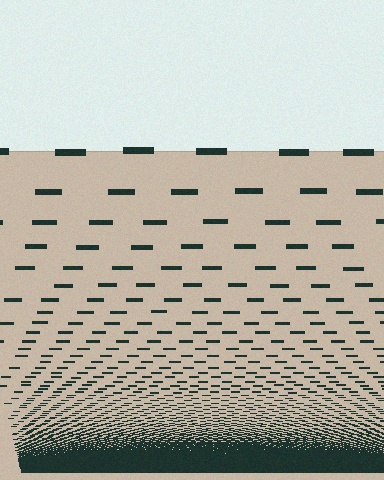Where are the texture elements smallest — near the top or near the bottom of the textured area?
Near the bottom.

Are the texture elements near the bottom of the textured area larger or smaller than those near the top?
Smaller. The gradient is inverted — elements near the bottom are smaller and denser.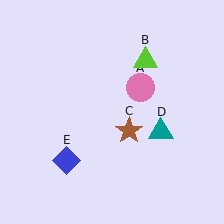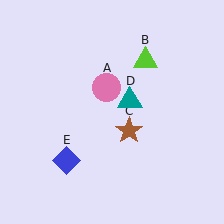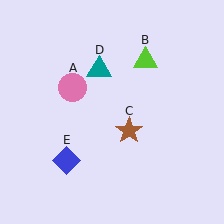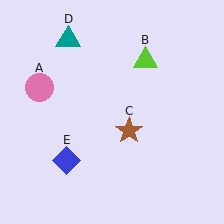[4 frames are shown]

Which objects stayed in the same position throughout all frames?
Lime triangle (object B) and brown star (object C) and blue diamond (object E) remained stationary.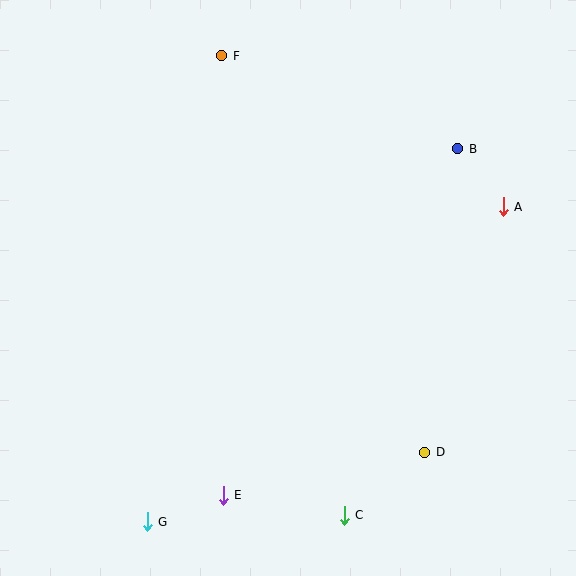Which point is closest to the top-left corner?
Point F is closest to the top-left corner.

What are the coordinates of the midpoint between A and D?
The midpoint between A and D is at (464, 329).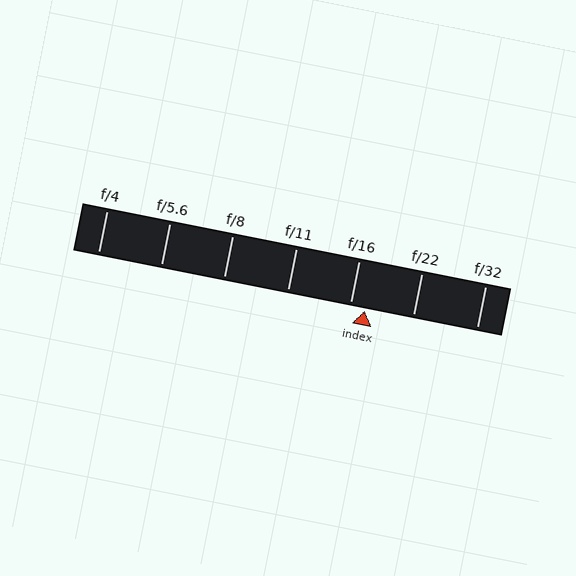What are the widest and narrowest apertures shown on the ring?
The widest aperture shown is f/4 and the narrowest is f/32.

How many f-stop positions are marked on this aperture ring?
There are 7 f-stop positions marked.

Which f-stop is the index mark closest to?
The index mark is closest to f/16.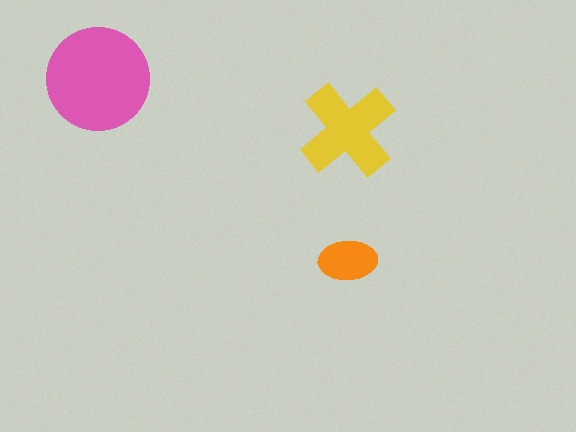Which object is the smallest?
The orange ellipse.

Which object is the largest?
The pink circle.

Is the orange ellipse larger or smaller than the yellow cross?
Smaller.